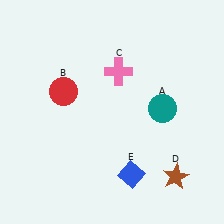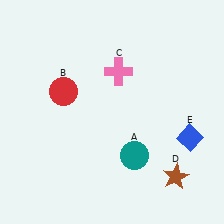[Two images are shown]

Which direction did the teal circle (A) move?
The teal circle (A) moved down.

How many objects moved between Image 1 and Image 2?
2 objects moved between the two images.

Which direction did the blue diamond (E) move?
The blue diamond (E) moved right.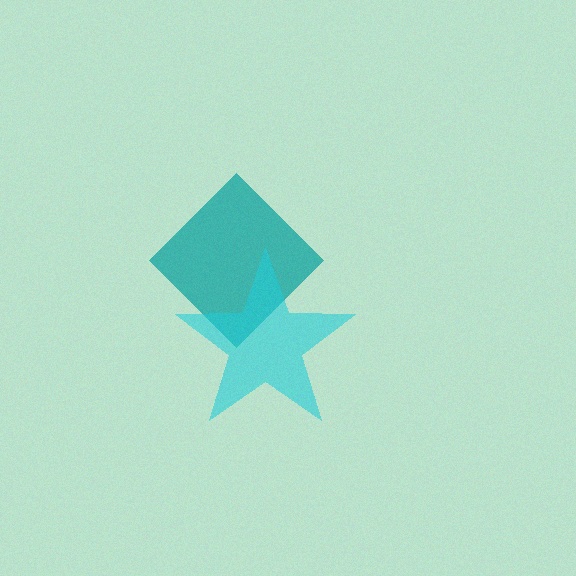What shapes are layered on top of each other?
The layered shapes are: a teal diamond, a cyan star.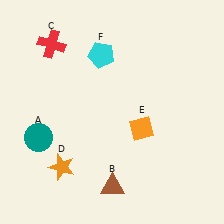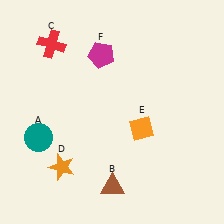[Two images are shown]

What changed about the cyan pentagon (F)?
In Image 1, F is cyan. In Image 2, it changed to magenta.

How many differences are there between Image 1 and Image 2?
There is 1 difference between the two images.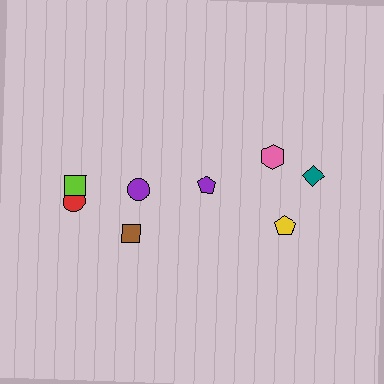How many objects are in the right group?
There are 3 objects.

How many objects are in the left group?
There are 5 objects.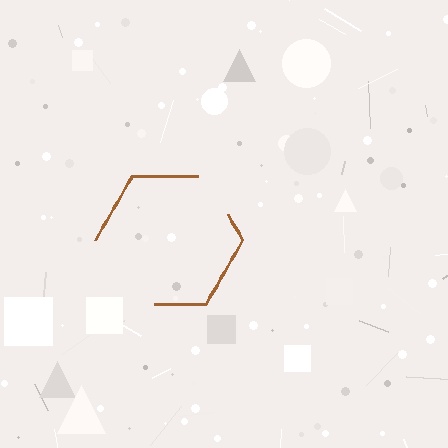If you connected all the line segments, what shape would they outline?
They would outline a hexagon.